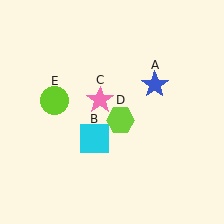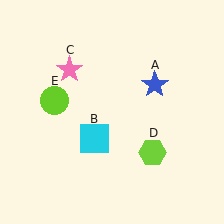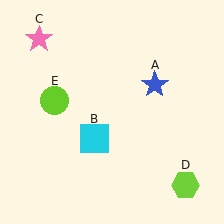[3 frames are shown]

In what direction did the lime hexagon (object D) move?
The lime hexagon (object D) moved down and to the right.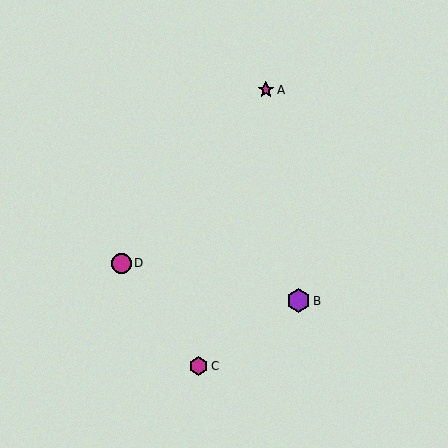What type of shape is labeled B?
Shape B is a purple hexagon.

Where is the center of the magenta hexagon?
The center of the magenta hexagon is at (199, 366).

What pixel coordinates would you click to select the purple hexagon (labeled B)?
Click at (299, 301) to select the purple hexagon B.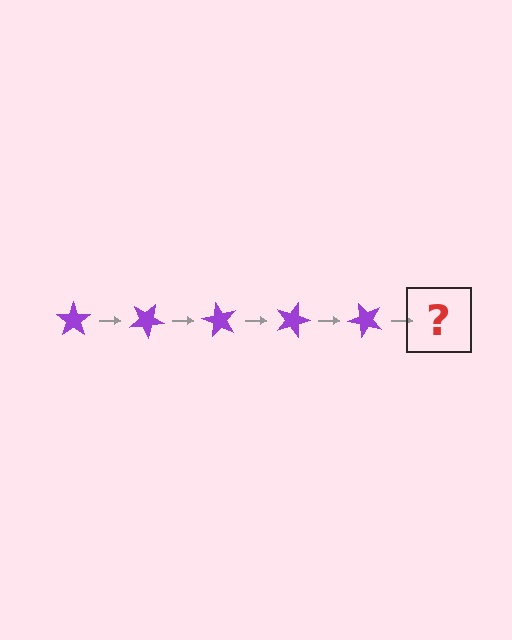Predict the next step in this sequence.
The next step is a purple star rotated 150 degrees.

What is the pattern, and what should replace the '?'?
The pattern is that the star rotates 30 degrees each step. The '?' should be a purple star rotated 150 degrees.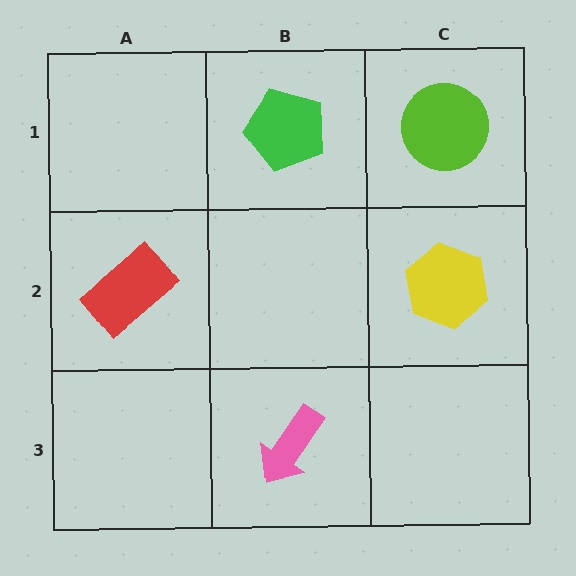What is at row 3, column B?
A pink arrow.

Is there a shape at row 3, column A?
No, that cell is empty.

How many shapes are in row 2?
2 shapes.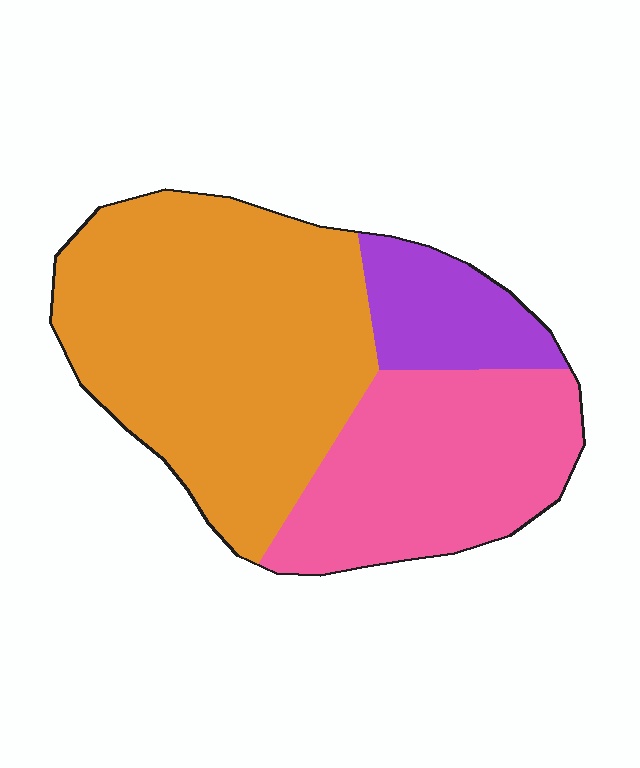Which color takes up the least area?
Purple, at roughly 15%.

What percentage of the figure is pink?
Pink covers about 30% of the figure.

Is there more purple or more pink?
Pink.